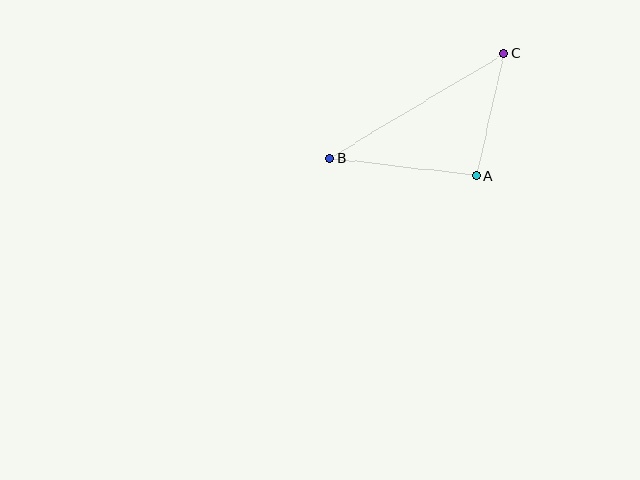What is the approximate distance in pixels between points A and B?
The distance between A and B is approximately 148 pixels.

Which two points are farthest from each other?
Points B and C are farthest from each other.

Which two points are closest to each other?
Points A and C are closest to each other.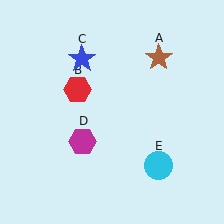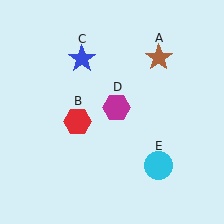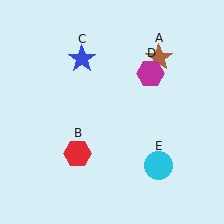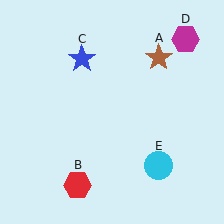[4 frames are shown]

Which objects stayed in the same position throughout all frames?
Brown star (object A) and blue star (object C) and cyan circle (object E) remained stationary.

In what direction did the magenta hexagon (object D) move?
The magenta hexagon (object D) moved up and to the right.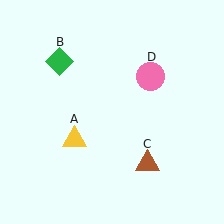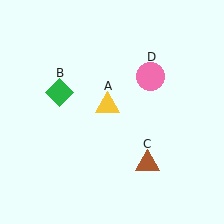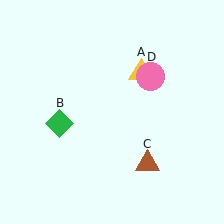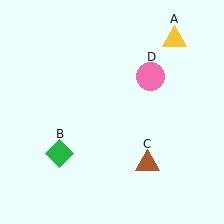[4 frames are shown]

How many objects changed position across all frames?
2 objects changed position: yellow triangle (object A), green diamond (object B).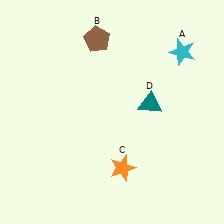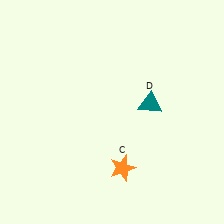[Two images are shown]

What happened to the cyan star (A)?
The cyan star (A) was removed in Image 2. It was in the top-right area of Image 1.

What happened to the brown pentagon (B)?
The brown pentagon (B) was removed in Image 2. It was in the top-left area of Image 1.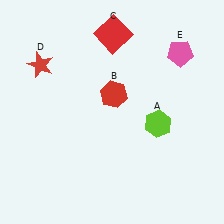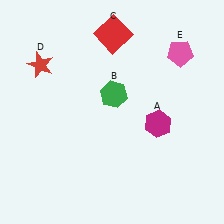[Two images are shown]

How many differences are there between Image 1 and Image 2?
There are 2 differences between the two images.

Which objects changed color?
A changed from lime to magenta. B changed from red to green.